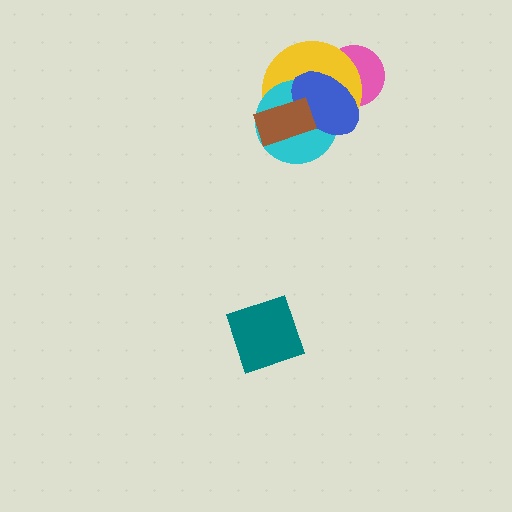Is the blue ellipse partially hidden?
Yes, it is partially covered by another shape.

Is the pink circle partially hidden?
Yes, it is partially covered by another shape.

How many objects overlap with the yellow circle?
4 objects overlap with the yellow circle.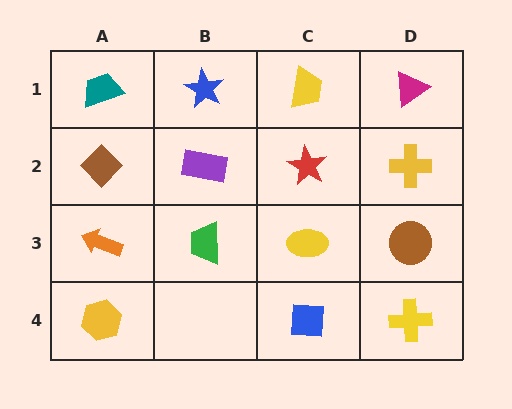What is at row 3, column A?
An orange arrow.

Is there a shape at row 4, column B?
No, that cell is empty.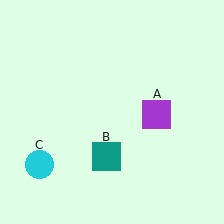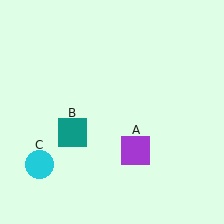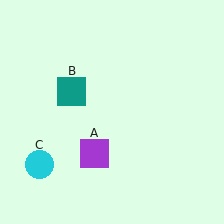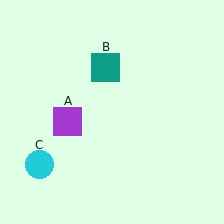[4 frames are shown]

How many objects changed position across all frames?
2 objects changed position: purple square (object A), teal square (object B).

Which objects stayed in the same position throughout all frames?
Cyan circle (object C) remained stationary.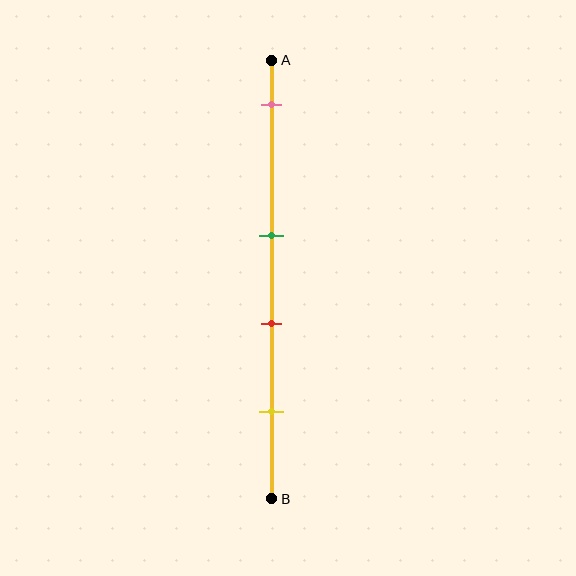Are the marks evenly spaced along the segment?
No, the marks are not evenly spaced.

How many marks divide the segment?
There are 4 marks dividing the segment.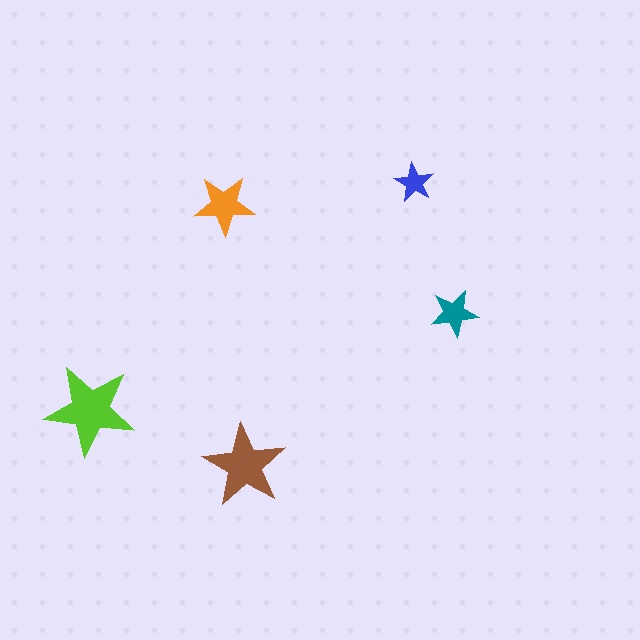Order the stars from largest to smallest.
the lime one, the brown one, the orange one, the teal one, the blue one.